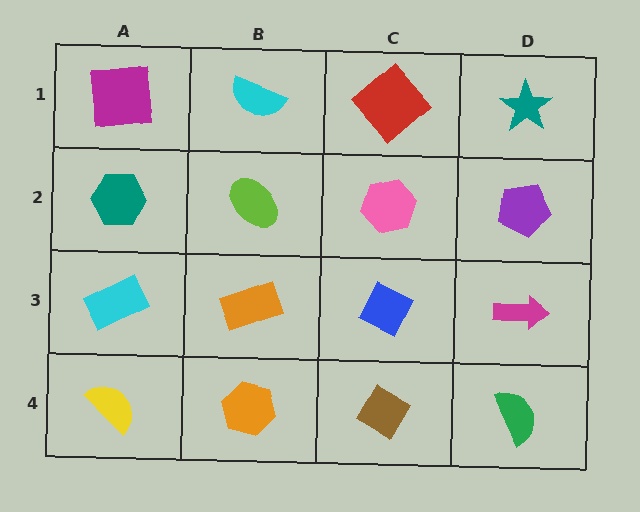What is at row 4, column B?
An orange hexagon.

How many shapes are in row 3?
4 shapes.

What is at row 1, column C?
A red diamond.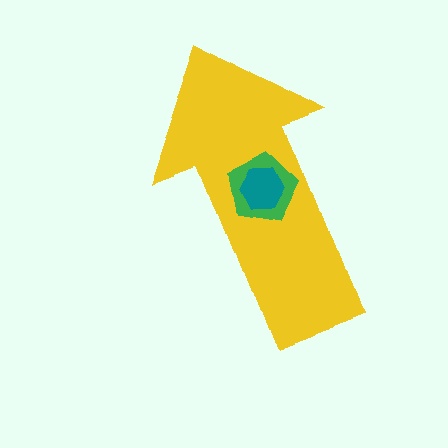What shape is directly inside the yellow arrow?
The green pentagon.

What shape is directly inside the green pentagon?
The teal hexagon.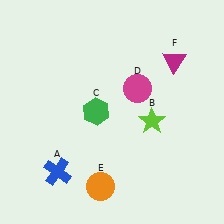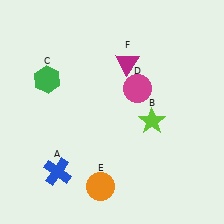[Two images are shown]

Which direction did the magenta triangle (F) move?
The magenta triangle (F) moved left.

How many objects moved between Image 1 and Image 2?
2 objects moved between the two images.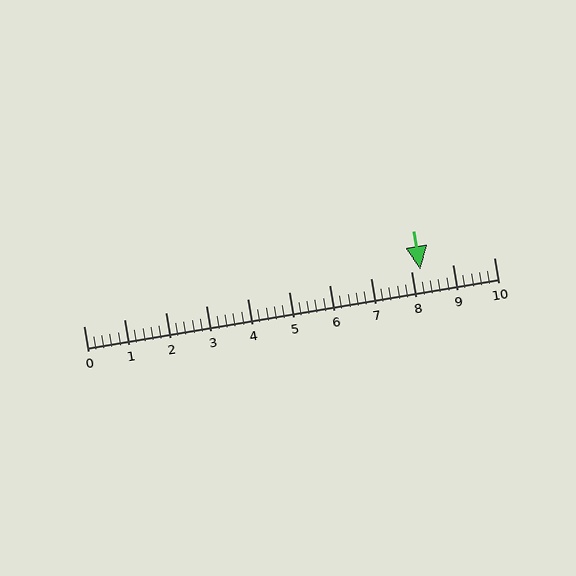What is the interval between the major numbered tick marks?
The major tick marks are spaced 1 units apart.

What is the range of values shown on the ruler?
The ruler shows values from 0 to 10.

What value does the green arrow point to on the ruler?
The green arrow points to approximately 8.2.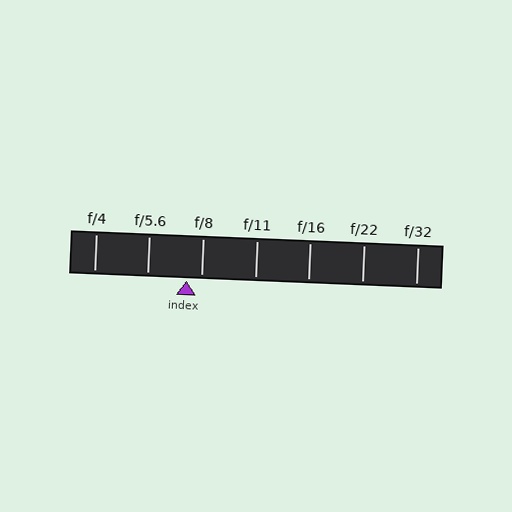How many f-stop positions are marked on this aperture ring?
There are 7 f-stop positions marked.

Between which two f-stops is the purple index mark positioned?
The index mark is between f/5.6 and f/8.